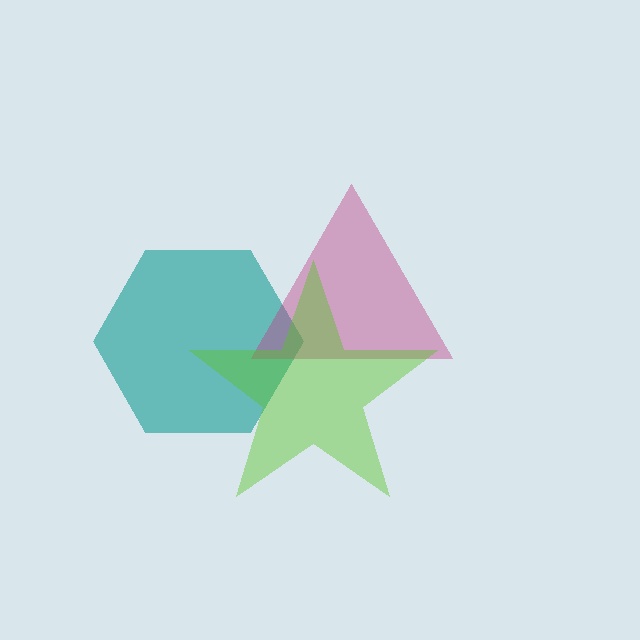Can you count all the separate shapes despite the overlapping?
Yes, there are 3 separate shapes.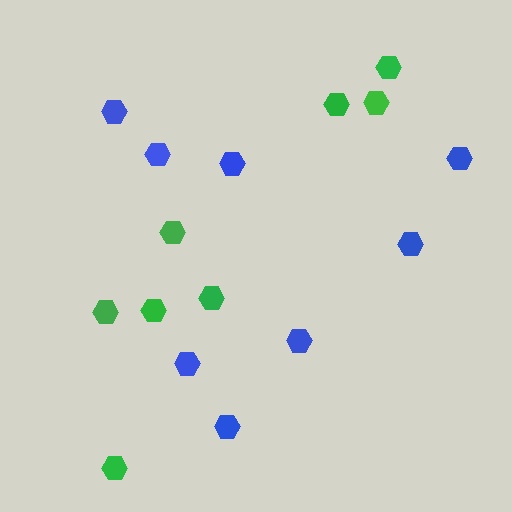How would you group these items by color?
There are 2 groups: one group of green hexagons (8) and one group of blue hexagons (8).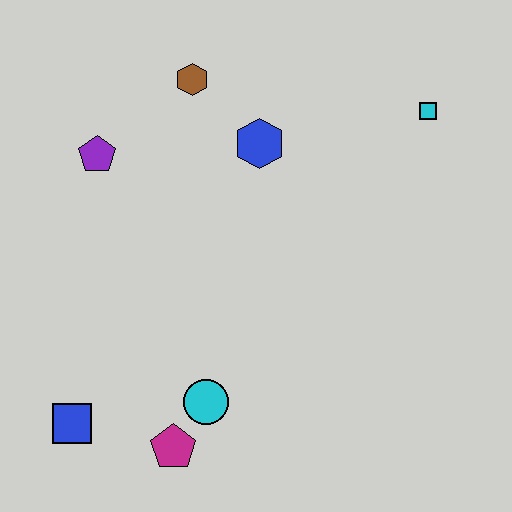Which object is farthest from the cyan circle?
The cyan square is farthest from the cyan circle.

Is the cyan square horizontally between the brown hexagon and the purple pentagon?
No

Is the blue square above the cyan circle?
No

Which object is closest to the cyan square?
The blue hexagon is closest to the cyan square.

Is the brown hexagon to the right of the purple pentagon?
Yes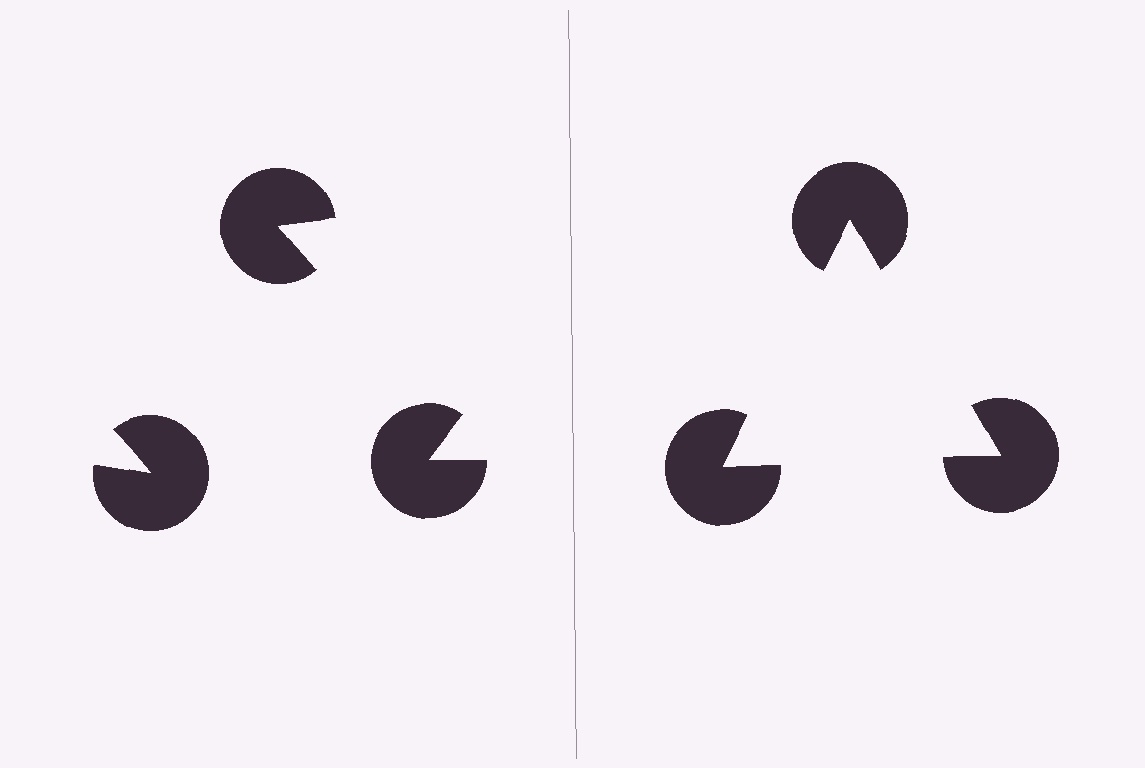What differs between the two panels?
The pac-man discs are positioned identically on both sides; only the wedge orientations differ. On the right they align to a triangle; on the left they are misaligned.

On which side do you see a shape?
An illusory triangle appears on the right side. On the left side the wedge cuts are rotated, so no coherent shape forms.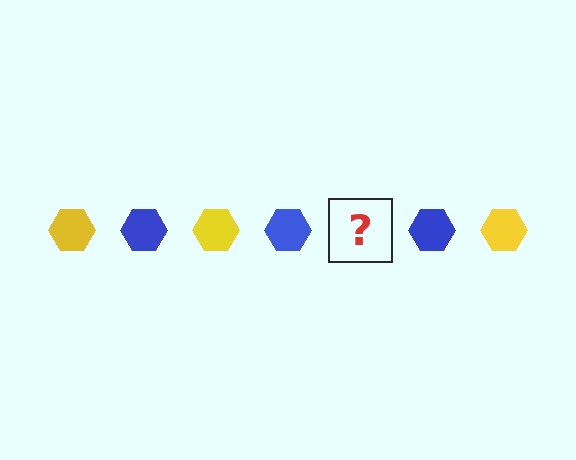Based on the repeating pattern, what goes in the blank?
The blank should be a yellow hexagon.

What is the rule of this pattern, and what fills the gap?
The rule is that the pattern cycles through yellow, blue hexagons. The gap should be filled with a yellow hexagon.